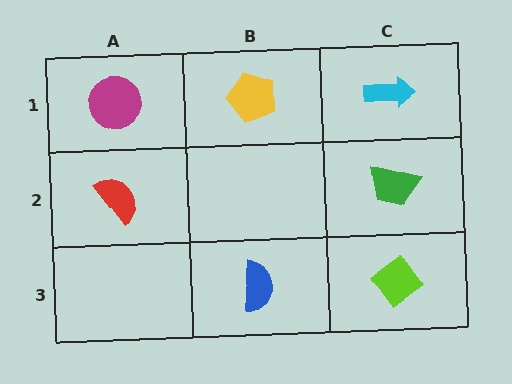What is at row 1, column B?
A yellow pentagon.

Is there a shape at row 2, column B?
No, that cell is empty.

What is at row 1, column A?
A magenta circle.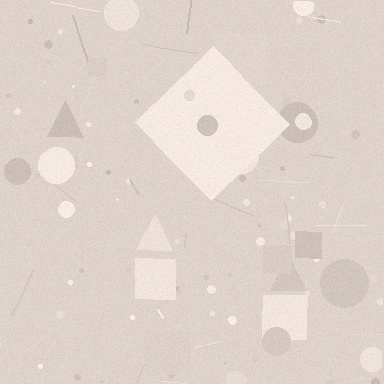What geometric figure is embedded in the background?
A diamond is embedded in the background.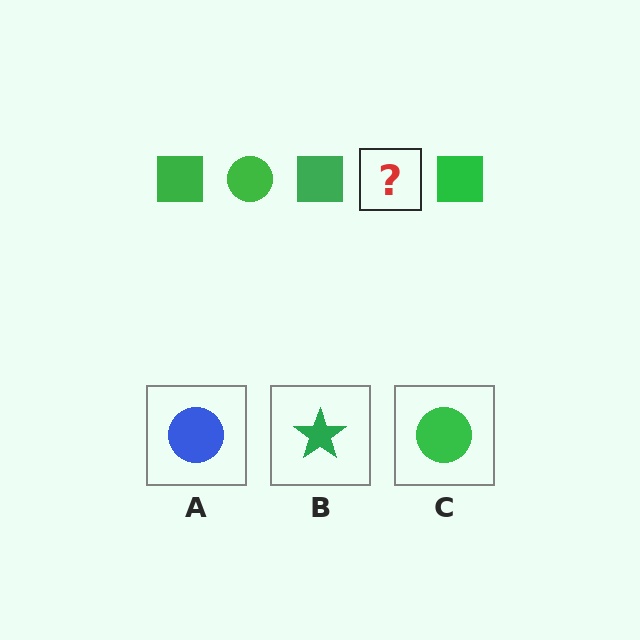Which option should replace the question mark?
Option C.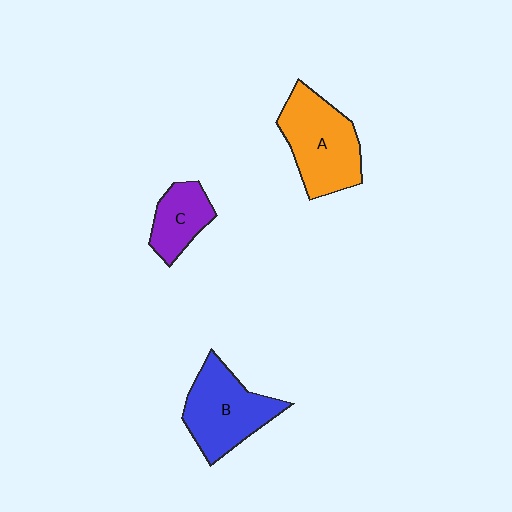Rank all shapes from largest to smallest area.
From largest to smallest: A (orange), B (blue), C (purple).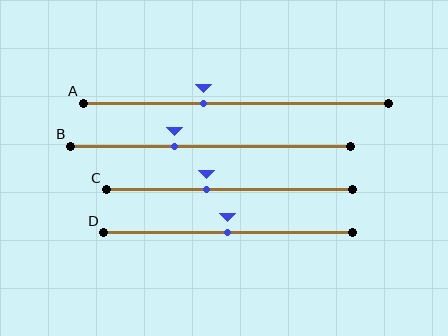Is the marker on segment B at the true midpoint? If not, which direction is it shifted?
No, the marker on segment B is shifted to the left by about 13% of the segment length.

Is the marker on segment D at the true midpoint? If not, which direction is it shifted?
Yes, the marker on segment D is at the true midpoint.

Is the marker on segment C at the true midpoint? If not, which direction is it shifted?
No, the marker on segment C is shifted to the left by about 9% of the segment length.